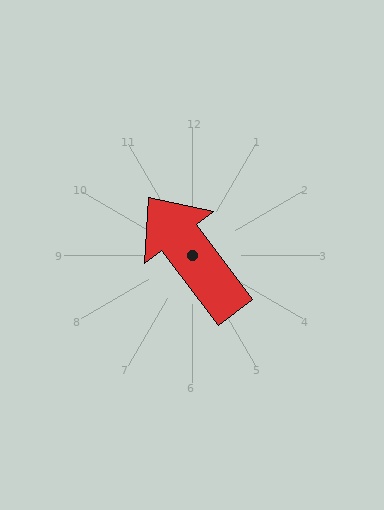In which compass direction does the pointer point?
Northwest.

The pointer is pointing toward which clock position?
Roughly 11 o'clock.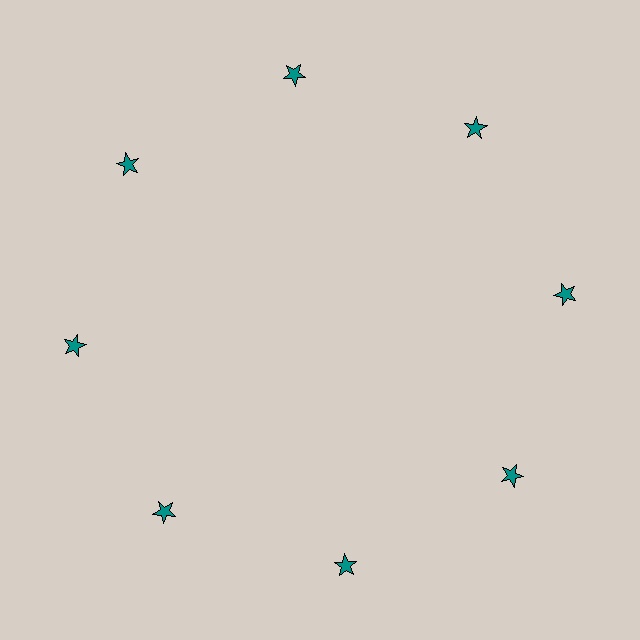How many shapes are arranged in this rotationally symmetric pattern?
There are 8 shapes, arranged in 8 groups of 1.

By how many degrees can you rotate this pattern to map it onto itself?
The pattern maps onto itself every 45 degrees of rotation.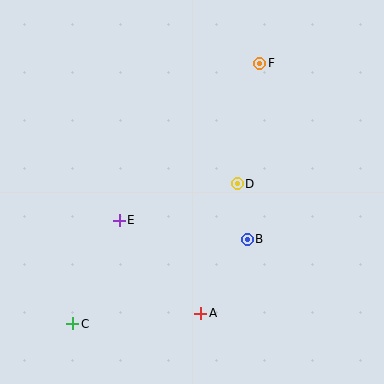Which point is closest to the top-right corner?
Point F is closest to the top-right corner.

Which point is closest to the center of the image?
Point D at (237, 184) is closest to the center.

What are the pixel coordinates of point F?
Point F is at (260, 63).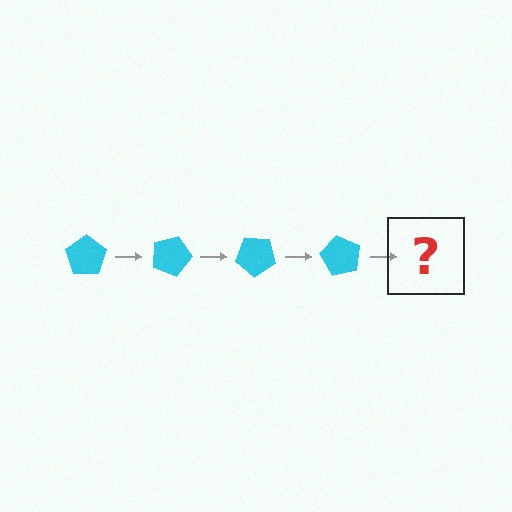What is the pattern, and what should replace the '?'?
The pattern is that the pentagon rotates 20 degrees each step. The '?' should be a cyan pentagon rotated 80 degrees.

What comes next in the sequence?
The next element should be a cyan pentagon rotated 80 degrees.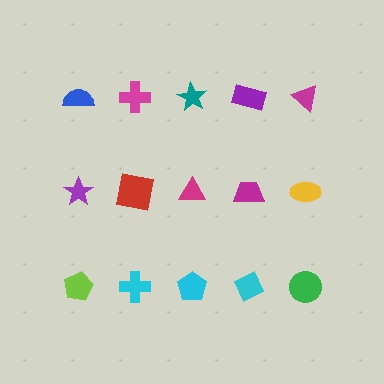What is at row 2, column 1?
A purple star.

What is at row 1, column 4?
A purple rectangle.